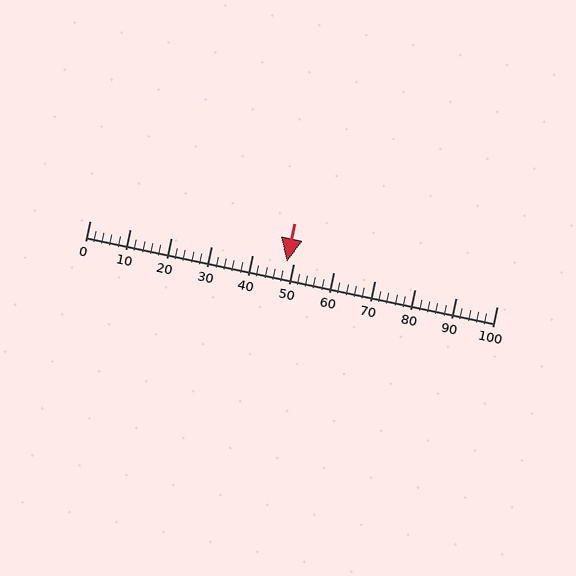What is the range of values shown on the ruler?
The ruler shows values from 0 to 100.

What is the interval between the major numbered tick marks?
The major tick marks are spaced 10 units apart.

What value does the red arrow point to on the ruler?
The red arrow points to approximately 48.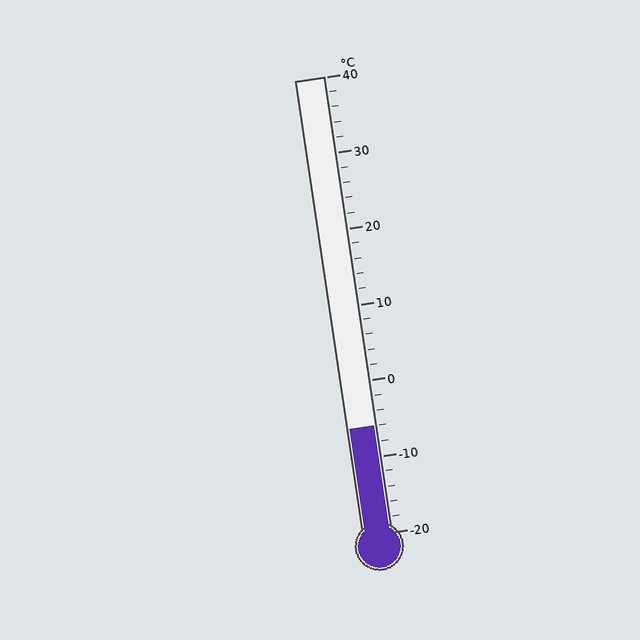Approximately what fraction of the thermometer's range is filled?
The thermometer is filled to approximately 25% of its range.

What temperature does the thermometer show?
The thermometer shows approximately -6°C.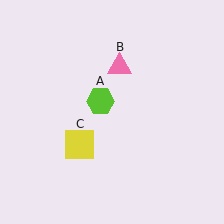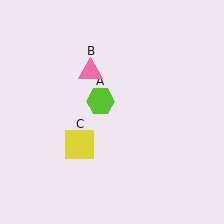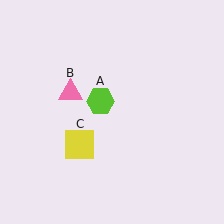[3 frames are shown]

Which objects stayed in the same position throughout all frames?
Lime hexagon (object A) and yellow square (object C) remained stationary.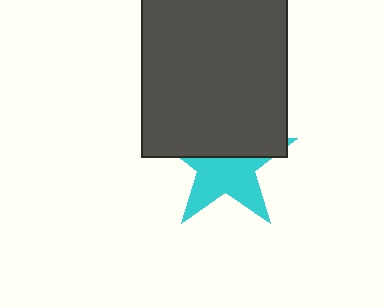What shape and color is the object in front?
The object in front is a dark gray rectangle.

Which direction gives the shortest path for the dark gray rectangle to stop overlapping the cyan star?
Moving up gives the shortest separation.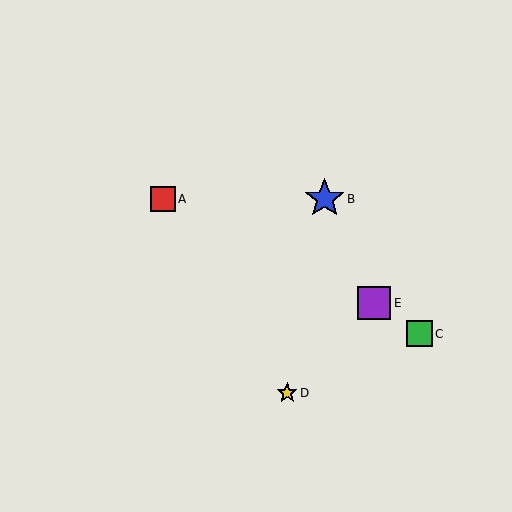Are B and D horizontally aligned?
No, B is at y≈199 and D is at y≈393.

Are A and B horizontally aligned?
Yes, both are at y≈199.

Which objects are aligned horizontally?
Objects A, B are aligned horizontally.